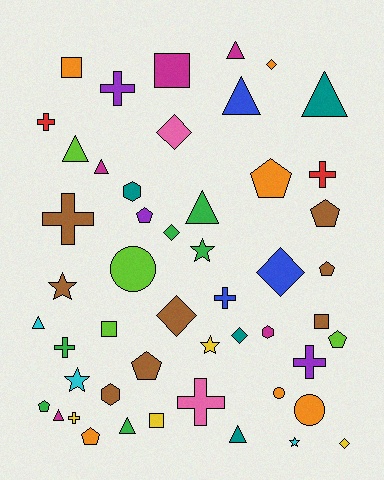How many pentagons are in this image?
There are 8 pentagons.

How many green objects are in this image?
There are 6 green objects.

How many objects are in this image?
There are 50 objects.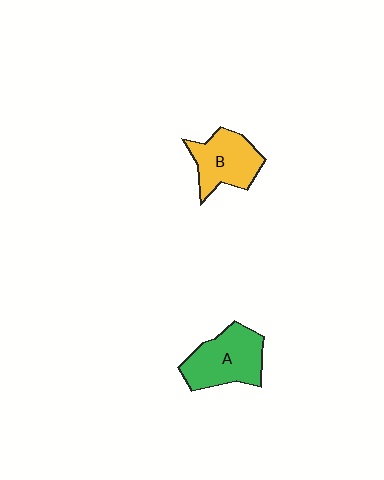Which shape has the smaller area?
Shape B (yellow).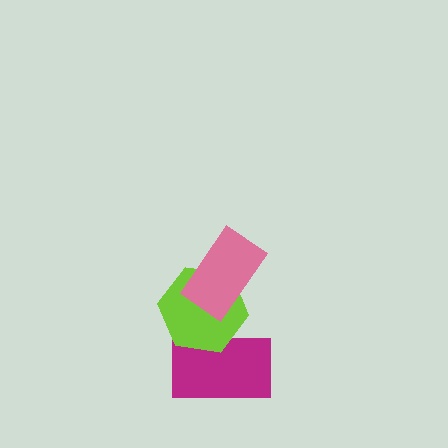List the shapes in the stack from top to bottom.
From top to bottom: the pink rectangle, the lime hexagon, the magenta rectangle.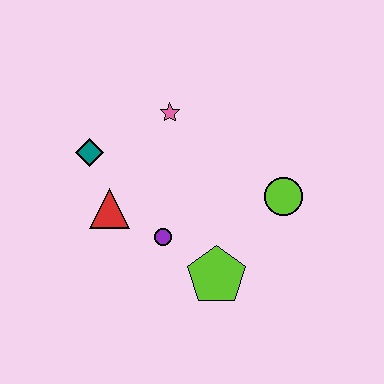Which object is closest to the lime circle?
The lime pentagon is closest to the lime circle.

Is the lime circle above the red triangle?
Yes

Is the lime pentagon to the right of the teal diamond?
Yes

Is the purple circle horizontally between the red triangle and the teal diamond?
No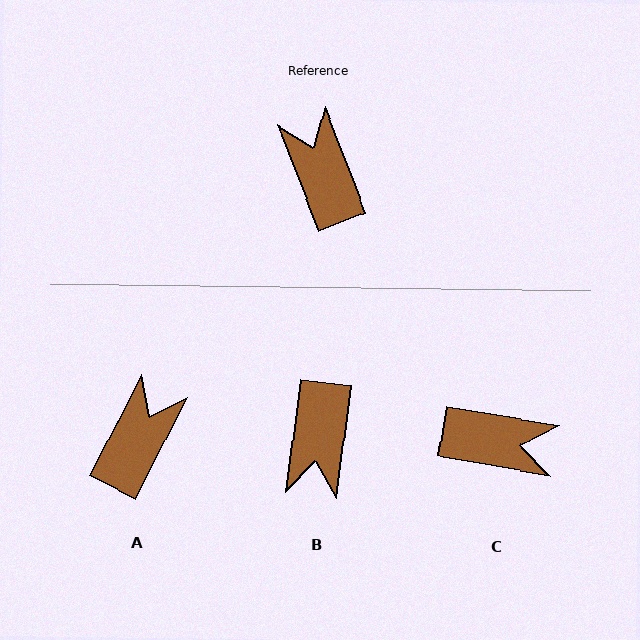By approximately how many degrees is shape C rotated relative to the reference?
Approximately 121 degrees clockwise.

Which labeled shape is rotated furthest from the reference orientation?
B, about 151 degrees away.